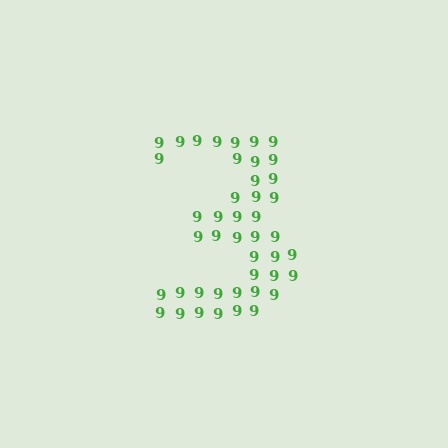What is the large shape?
The large shape is the digit 3.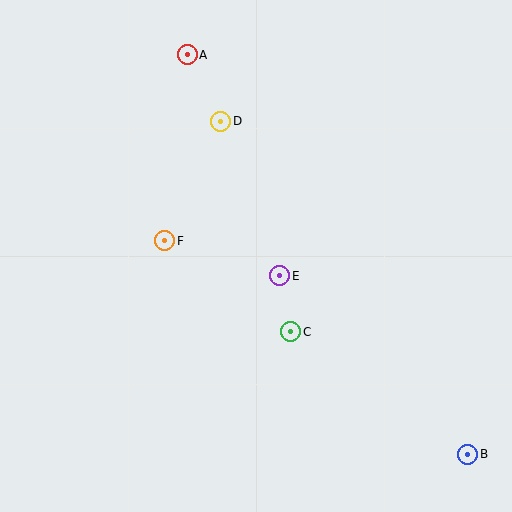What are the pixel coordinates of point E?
Point E is at (280, 276).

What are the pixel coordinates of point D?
Point D is at (221, 121).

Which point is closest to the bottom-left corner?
Point F is closest to the bottom-left corner.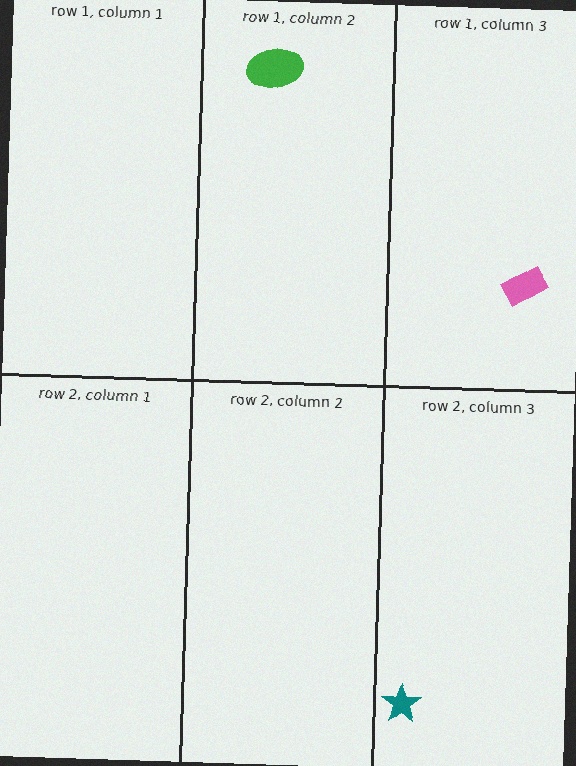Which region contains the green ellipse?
The row 1, column 2 region.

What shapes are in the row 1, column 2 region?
The green ellipse.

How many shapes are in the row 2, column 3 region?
1.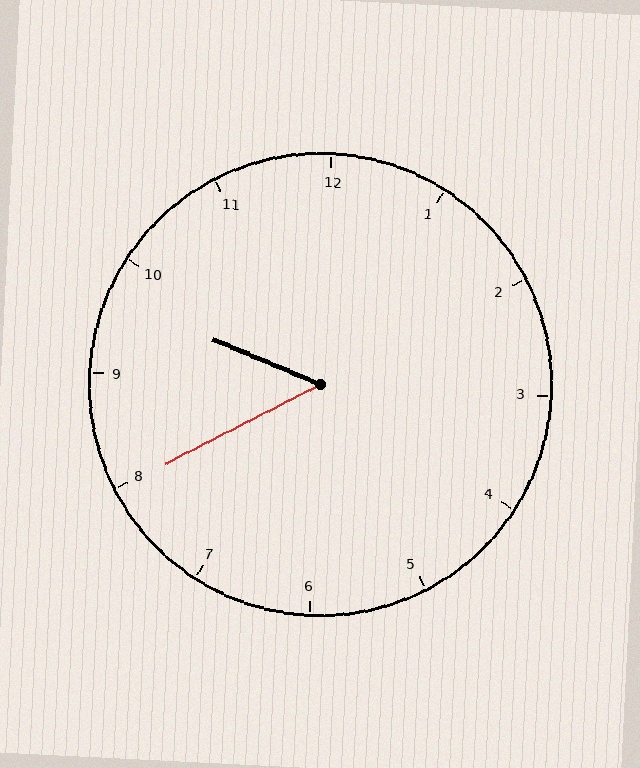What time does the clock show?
9:40.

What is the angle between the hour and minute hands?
Approximately 50 degrees.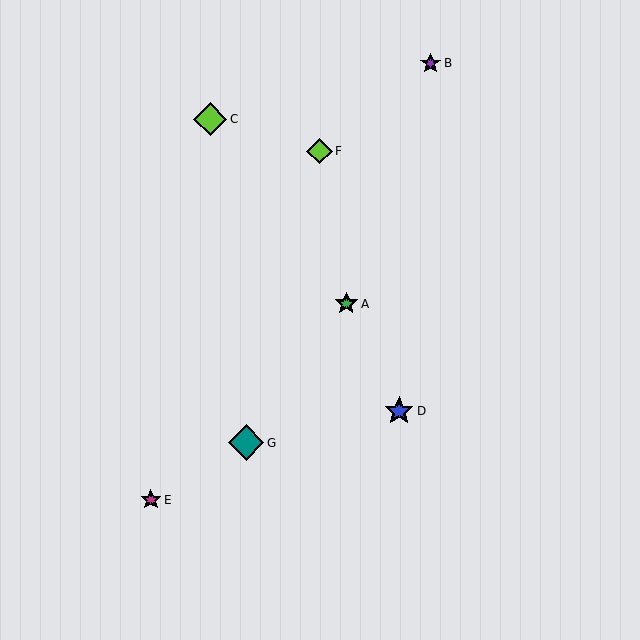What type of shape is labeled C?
Shape C is a lime diamond.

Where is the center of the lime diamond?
The center of the lime diamond is at (210, 119).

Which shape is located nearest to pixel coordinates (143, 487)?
The magenta star (labeled E) at (151, 500) is nearest to that location.